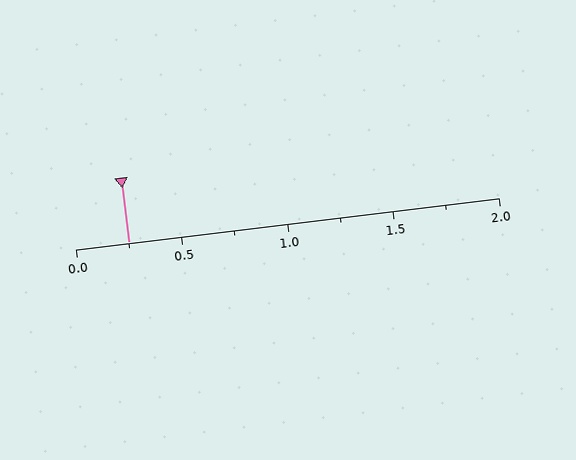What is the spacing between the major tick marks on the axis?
The major ticks are spaced 0.5 apart.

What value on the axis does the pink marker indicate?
The marker indicates approximately 0.25.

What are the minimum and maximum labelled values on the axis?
The axis runs from 0.0 to 2.0.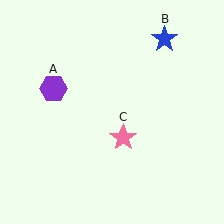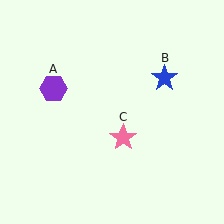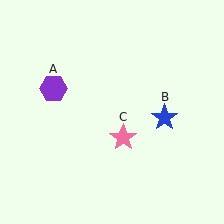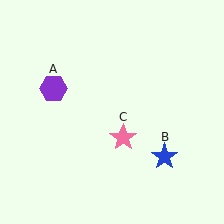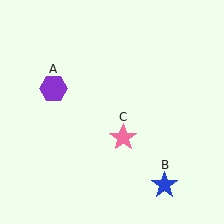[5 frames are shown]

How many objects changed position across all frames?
1 object changed position: blue star (object B).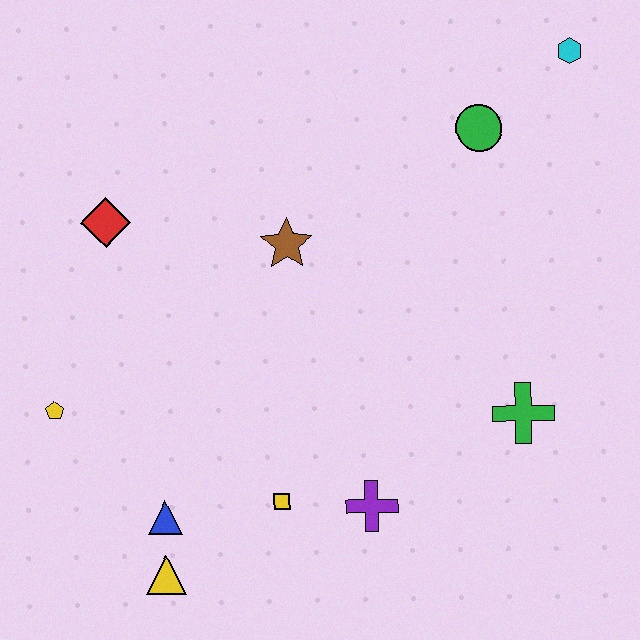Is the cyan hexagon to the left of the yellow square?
No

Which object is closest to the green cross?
The purple cross is closest to the green cross.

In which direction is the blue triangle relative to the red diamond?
The blue triangle is below the red diamond.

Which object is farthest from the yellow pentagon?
The cyan hexagon is farthest from the yellow pentagon.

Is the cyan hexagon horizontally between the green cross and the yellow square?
No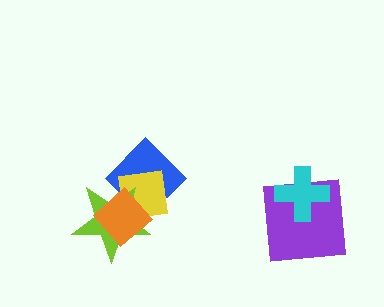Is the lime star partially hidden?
Yes, it is partially covered by another shape.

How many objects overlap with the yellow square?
3 objects overlap with the yellow square.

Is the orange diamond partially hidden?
No, no other shape covers it.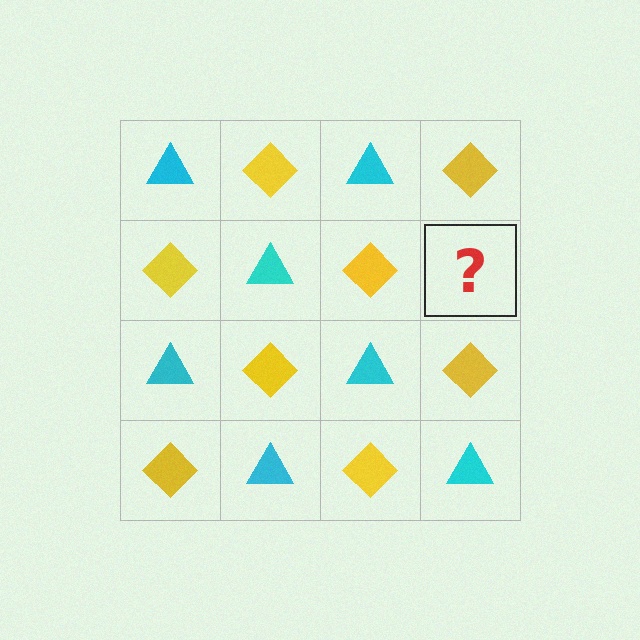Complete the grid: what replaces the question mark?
The question mark should be replaced with a cyan triangle.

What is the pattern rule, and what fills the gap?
The rule is that it alternates cyan triangle and yellow diamond in a checkerboard pattern. The gap should be filled with a cyan triangle.